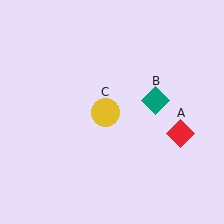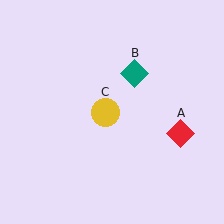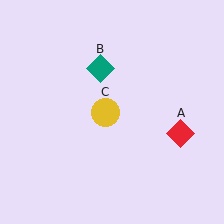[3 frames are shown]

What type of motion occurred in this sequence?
The teal diamond (object B) rotated counterclockwise around the center of the scene.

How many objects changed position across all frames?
1 object changed position: teal diamond (object B).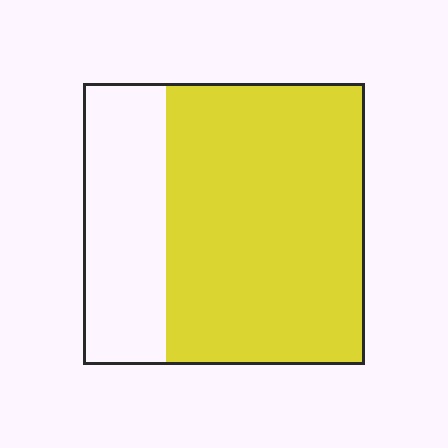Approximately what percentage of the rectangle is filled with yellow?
Approximately 70%.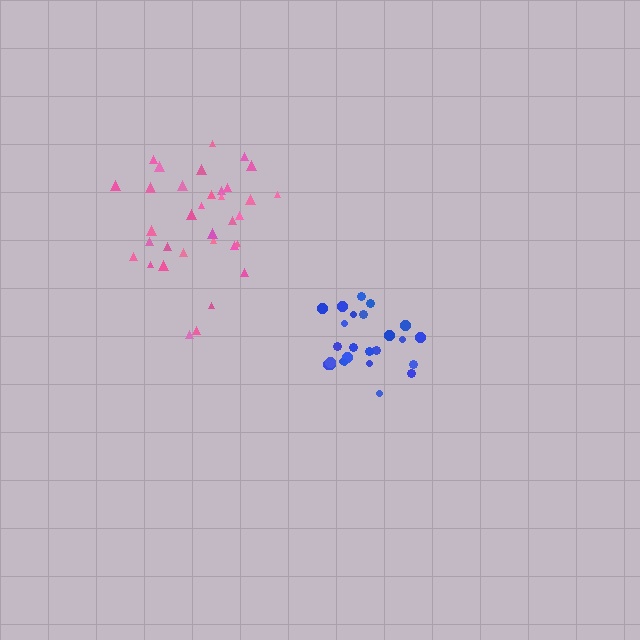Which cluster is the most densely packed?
Blue.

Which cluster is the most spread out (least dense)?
Pink.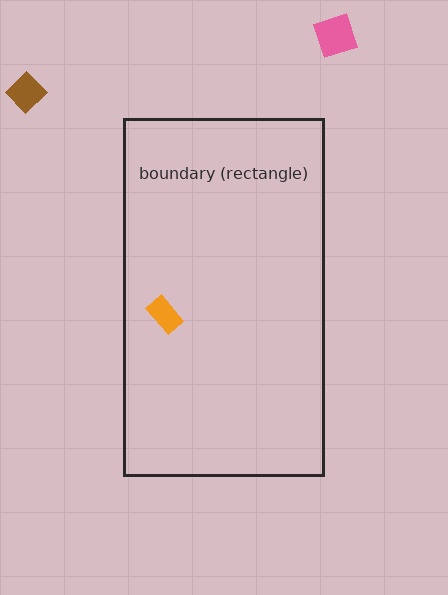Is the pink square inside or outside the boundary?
Outside.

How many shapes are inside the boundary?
1 inside, 2 outside.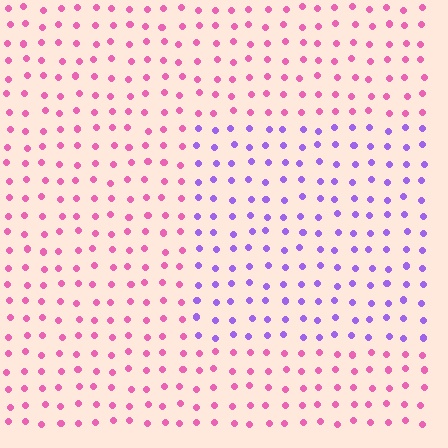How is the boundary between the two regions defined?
The boundary is defined purely by a slight shift in hue (about 57 degrees). Spacing, size, and orientation are identical on both sides.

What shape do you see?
I see a rectangle.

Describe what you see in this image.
The image is filled with small pink elements in a uniform arrangement. A rectangle-shaped region is visible where the elements are tinted to a slightly different hue, forming a subtle color boundary.